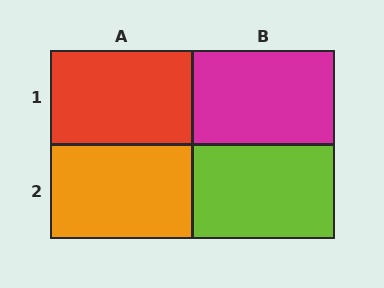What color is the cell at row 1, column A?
Red.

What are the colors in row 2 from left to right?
Orange, lime.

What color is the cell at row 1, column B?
Magenta.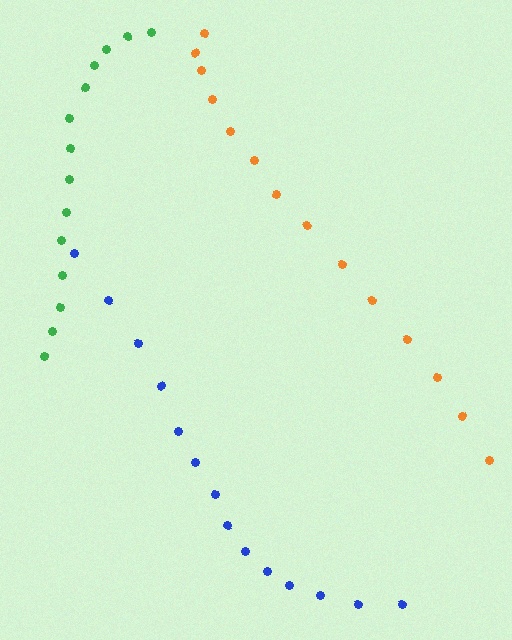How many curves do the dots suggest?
There are 3 distinct paths.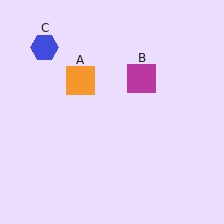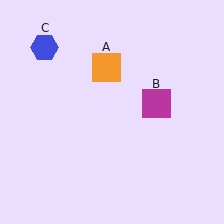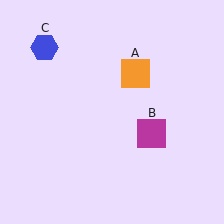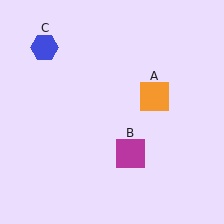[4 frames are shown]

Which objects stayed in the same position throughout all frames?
Blue hexagon (object C) remained stationary.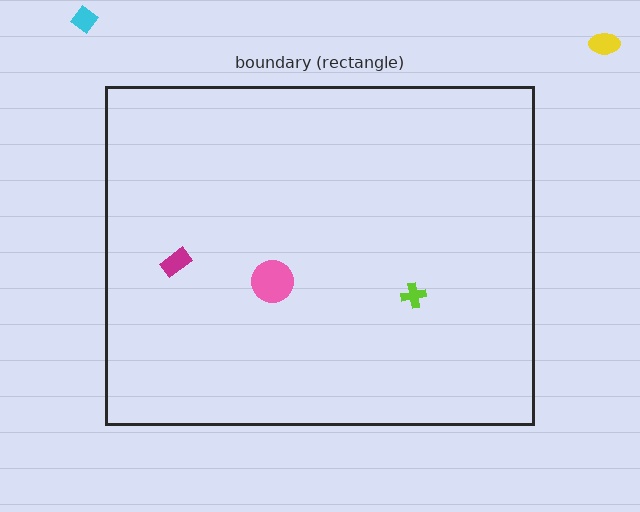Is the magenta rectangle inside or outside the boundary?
Inside.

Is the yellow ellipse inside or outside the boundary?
Outside.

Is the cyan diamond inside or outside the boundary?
Outside.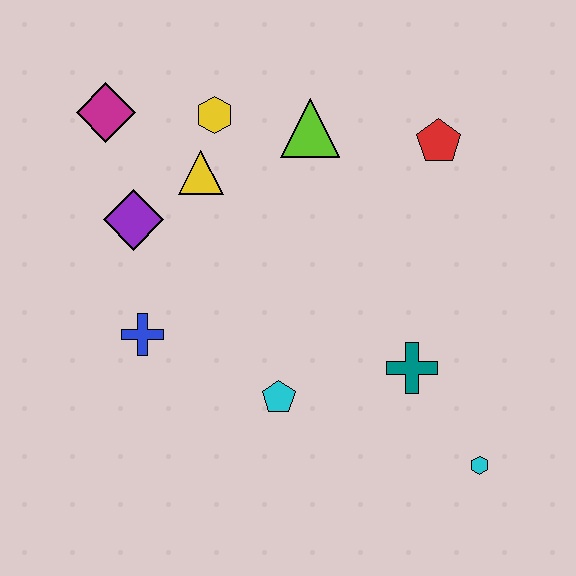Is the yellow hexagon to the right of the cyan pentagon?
No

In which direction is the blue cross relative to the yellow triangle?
The blue cross is below the yellow triangle.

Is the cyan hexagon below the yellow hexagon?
Yes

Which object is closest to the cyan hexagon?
The teal cross is closest to the cyan hexagon.